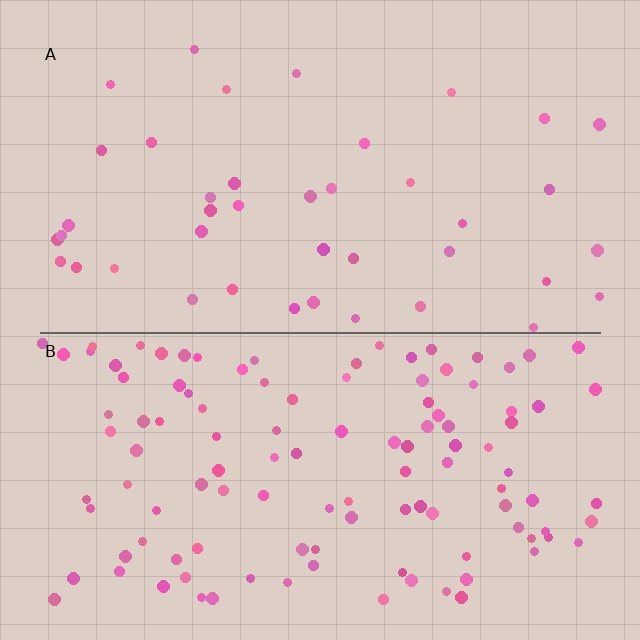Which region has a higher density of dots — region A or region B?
B (the bottom).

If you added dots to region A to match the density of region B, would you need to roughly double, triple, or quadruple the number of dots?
Approximately triple.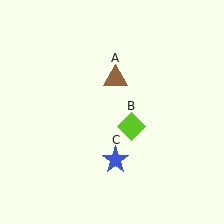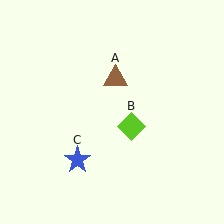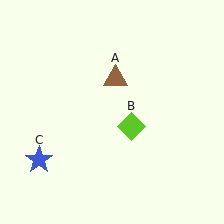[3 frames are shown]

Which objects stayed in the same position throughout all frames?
Brown triangle (object A) and lime diamond (object B) remained stationary.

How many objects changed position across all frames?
1 object changed position: blue star (object C).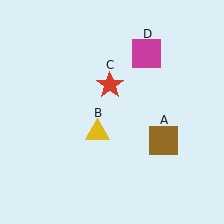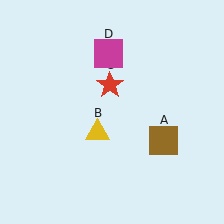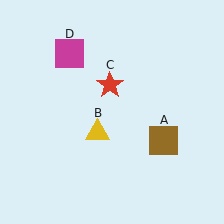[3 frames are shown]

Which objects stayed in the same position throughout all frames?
Brown square (object A) and yellow triangle (object B) and red star (object C) remained stationary.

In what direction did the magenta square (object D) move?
The magenta square (object D) moved left.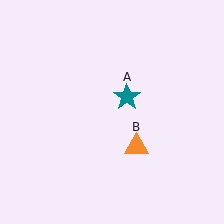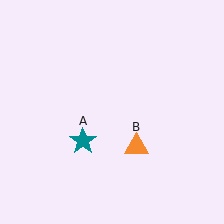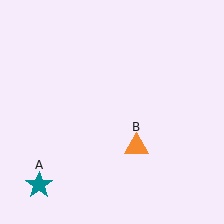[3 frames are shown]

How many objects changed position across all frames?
1 object changed position: teal star (object A).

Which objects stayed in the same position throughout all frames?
Orange triangle (object B) remained stationary.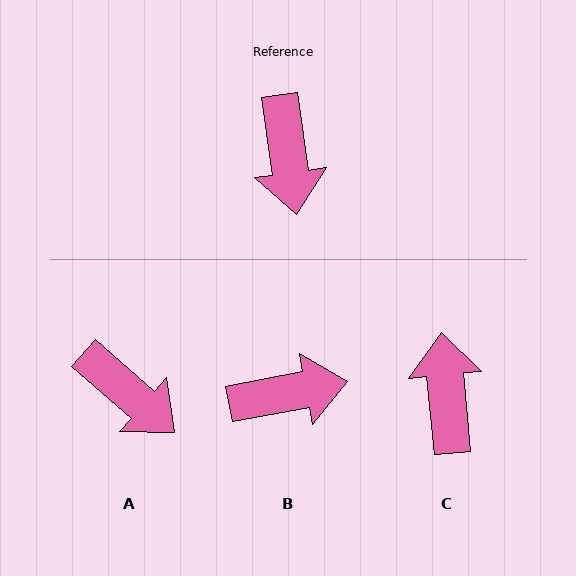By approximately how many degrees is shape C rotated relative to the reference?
Approximately 177 degrees counter-clockwise.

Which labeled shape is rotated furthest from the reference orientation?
C, about 177 degrees away.